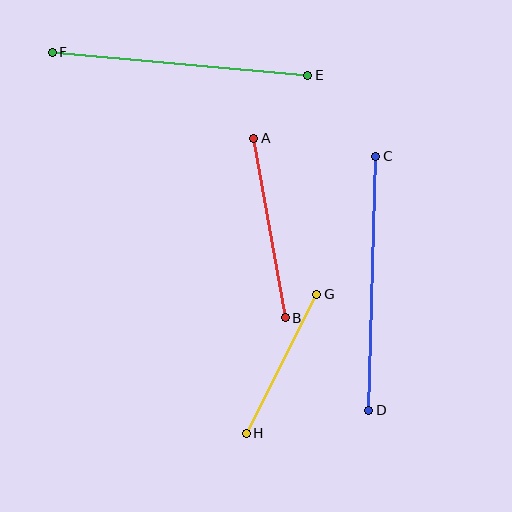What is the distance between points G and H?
The distance is approximately 156 pixels.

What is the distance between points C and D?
The distance is approximately 254 pixels.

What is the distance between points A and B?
The distance is approximately 182 pixels.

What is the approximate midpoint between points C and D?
The midpoint is at approximately (372, 283) pixels.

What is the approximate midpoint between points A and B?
The midpoint is at approximately (270, 228) pixels.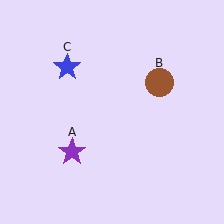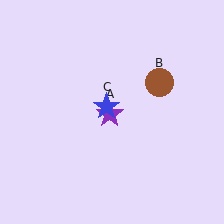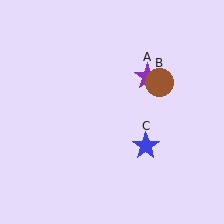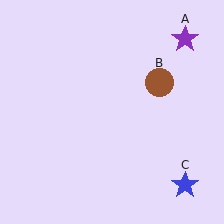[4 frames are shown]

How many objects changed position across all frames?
2 objects changed position: purple star (object A), blue star (object C).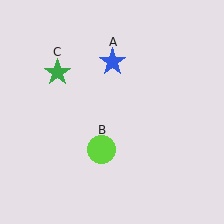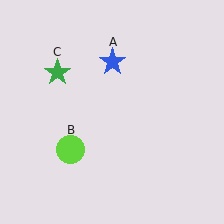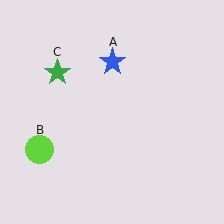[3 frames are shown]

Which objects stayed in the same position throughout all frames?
Blue star (object A) and green star (object C) remained stationary.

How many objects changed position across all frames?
1 object changed position: lime circle (object B).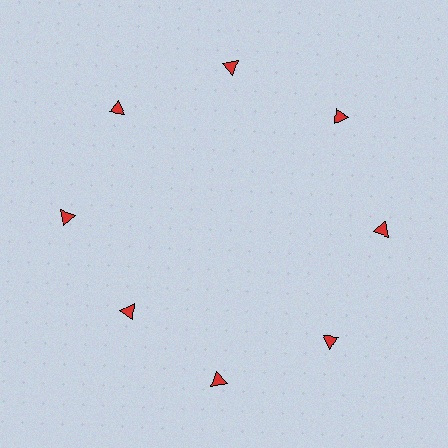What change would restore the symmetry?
The symmetry would be restored by moving it outward, back onto the ring so that all 8 triangles sit at equal angles and equal distance from the center.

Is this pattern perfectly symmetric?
No. The 8 red triangles are arranged in a ring, but one element near the 8 o'clock position is pulled inward toward the center, breaking the 8-fold rotational symmetry.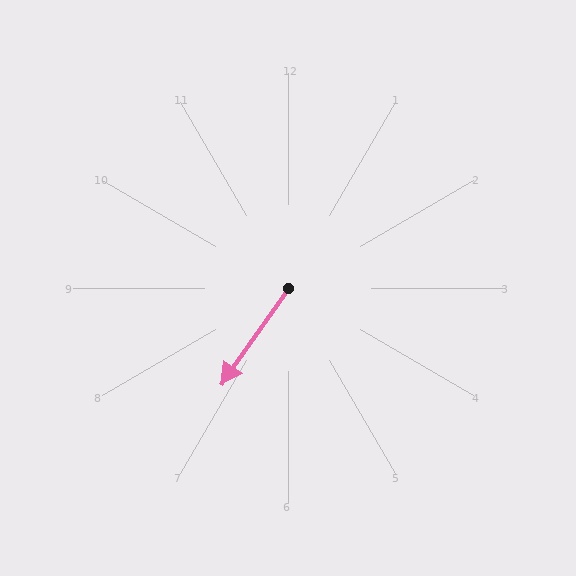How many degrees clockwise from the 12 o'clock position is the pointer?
Approximately 215 degrees.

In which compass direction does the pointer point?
Southwest.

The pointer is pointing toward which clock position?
Roughly 7 o'clock.